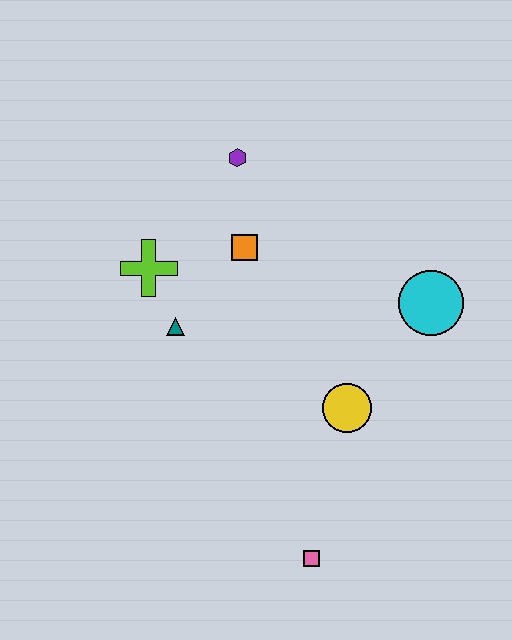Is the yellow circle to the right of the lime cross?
Yes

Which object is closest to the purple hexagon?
The orange square is closest to the purple hexagon.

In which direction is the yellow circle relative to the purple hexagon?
The yellow circle is below the purple hexagon.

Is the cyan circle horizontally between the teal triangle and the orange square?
No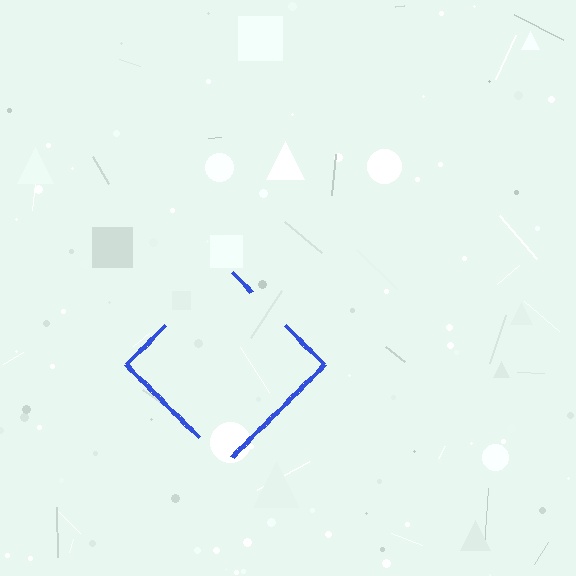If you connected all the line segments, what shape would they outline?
They would outline a diamond.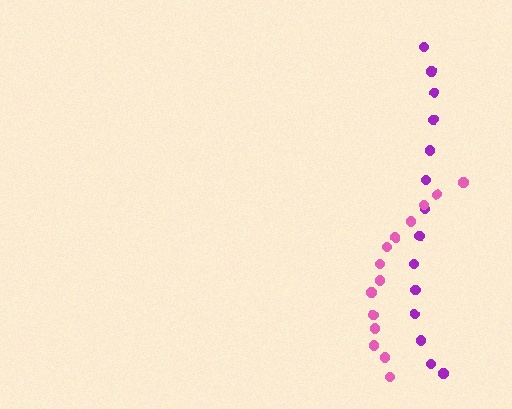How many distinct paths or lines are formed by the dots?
There are 2 distinct paths.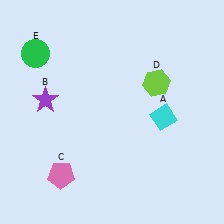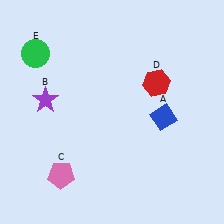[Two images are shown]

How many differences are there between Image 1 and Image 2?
There are 2 differences between the two images.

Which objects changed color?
A changed from cyan to blue. D changed from lime to red.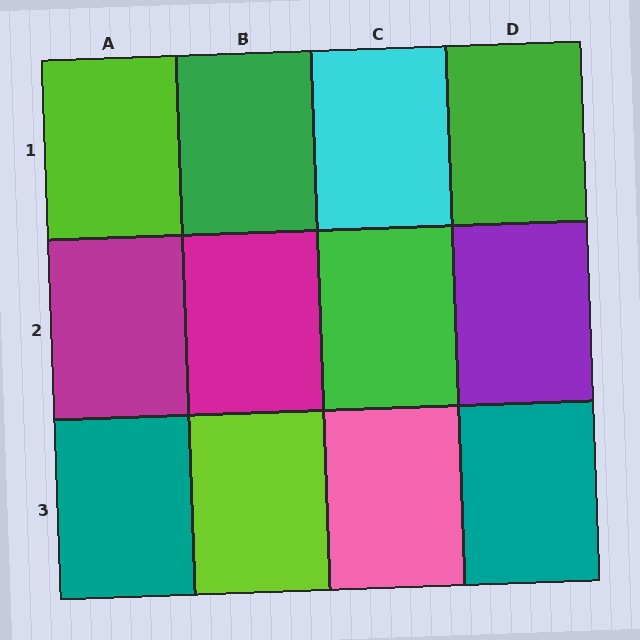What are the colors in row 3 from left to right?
Teal, lime, pink, teal.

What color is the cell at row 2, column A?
Magenta.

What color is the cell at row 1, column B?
Green.